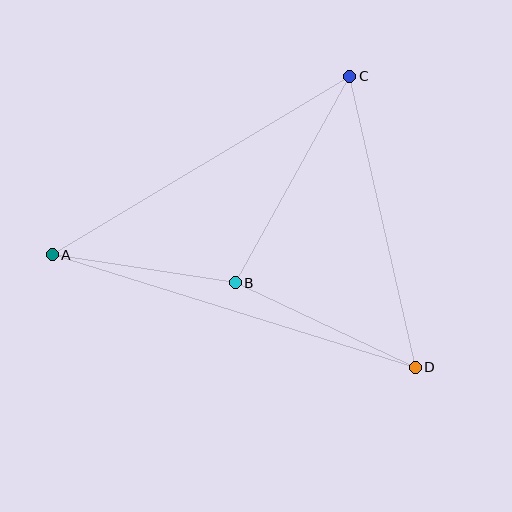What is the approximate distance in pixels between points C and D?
The distance between C and D is approximately 298 pixels.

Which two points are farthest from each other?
Points A and D are farthest from each other.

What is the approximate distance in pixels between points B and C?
The distance between B and C is approximately 236 pixels.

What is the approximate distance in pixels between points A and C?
The distance between A and C is approximately 347 pixels.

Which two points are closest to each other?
Points A and B are closest to each other.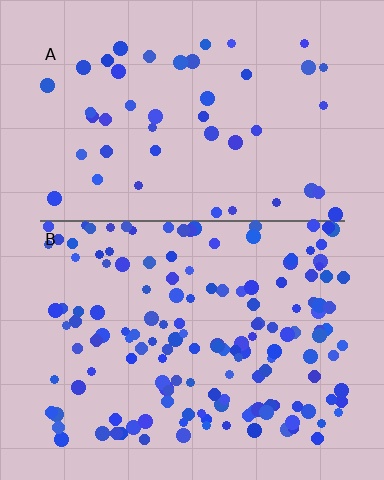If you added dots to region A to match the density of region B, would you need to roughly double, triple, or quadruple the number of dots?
Approximately triple.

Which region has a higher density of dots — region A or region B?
B (the bottom).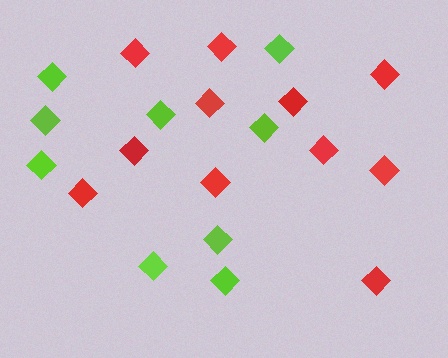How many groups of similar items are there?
There are 2 groups: one group of red diamonds (11) and one group of lime diamonds (9).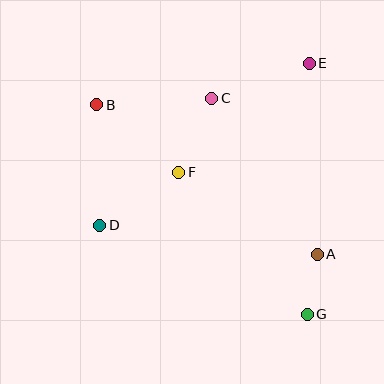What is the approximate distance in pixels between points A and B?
The distance between A and B is approximately 267 pixels.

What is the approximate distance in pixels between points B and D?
The distance between B and D is approximately 121 pixels.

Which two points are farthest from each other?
Points B and G are farthest from each other.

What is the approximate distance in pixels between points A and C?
The distance between A and C is approximately 188 pixels.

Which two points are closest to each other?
Points A and G are closest to each other.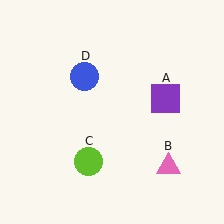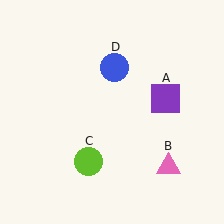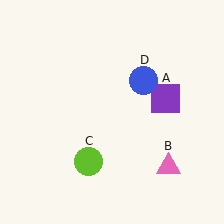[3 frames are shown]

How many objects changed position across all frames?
1 object changed position: blue circle (object D).